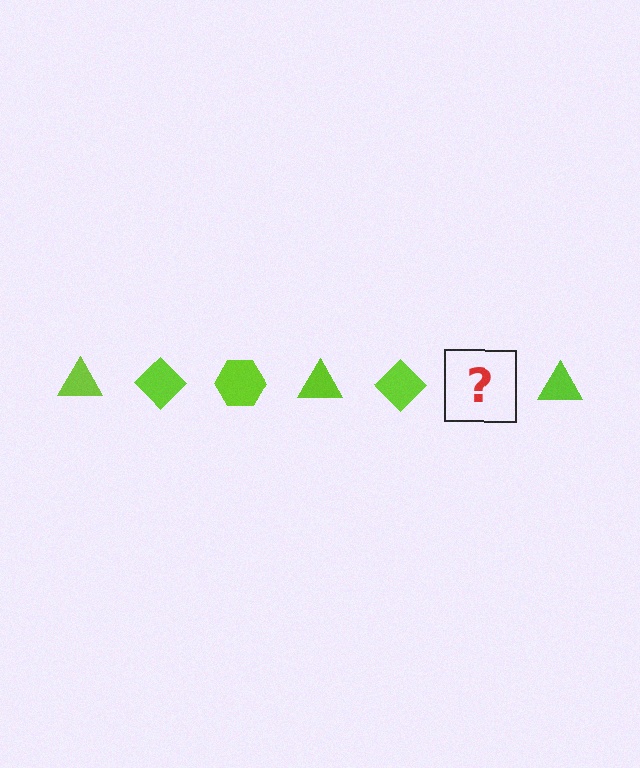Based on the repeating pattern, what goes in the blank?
The blank should be a lime hexagon.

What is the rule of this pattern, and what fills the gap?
The rule is that the pattern cycles through triangle, diamond, hexagon shapes in lime. The gap should be filled with a lime hexagon.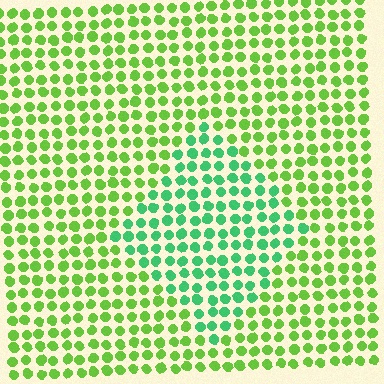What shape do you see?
I see a diamond.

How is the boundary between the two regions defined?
The boundary is defined purely by a slight shift in hue (about 40 degrees). Spacing, size, and orientation are identical on both sides.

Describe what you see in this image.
The image is filled with small lime elements in a uniform arrangement. A diamond-shaped region is visible where the elements are tinted to a slightly different hue, forming a subtle color boundary.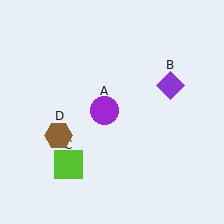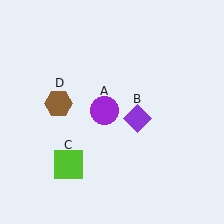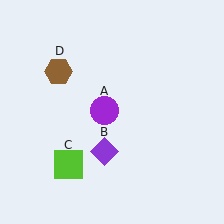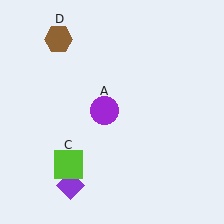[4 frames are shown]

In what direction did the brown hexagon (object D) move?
The brown hexagon (object D) moved up.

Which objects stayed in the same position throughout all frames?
Purple circle (object A) and lime square (object C) remained stationary.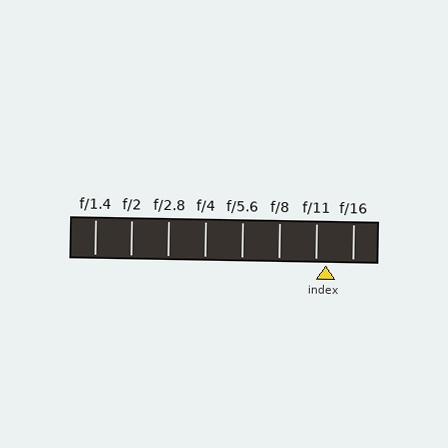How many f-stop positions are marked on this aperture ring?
There are 8 f-stop positions marked.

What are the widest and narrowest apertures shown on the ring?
The widest aperture shown is f/1.4 and the narrowest is f/16.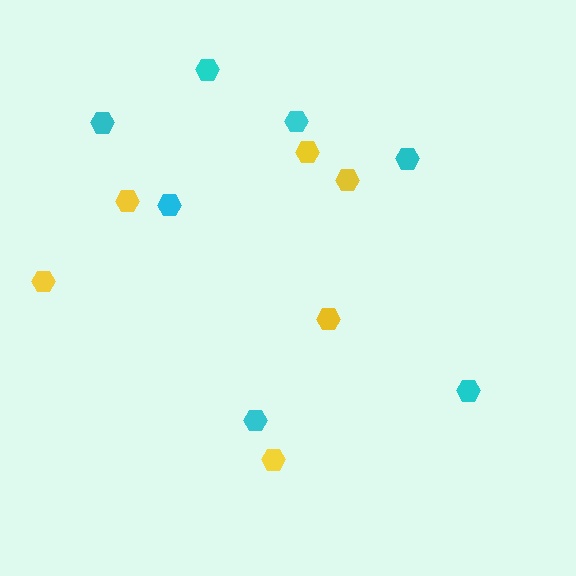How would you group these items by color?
There are 2 groups: one group of cyan hexagons (7) and one group of yellow hexagons (6).